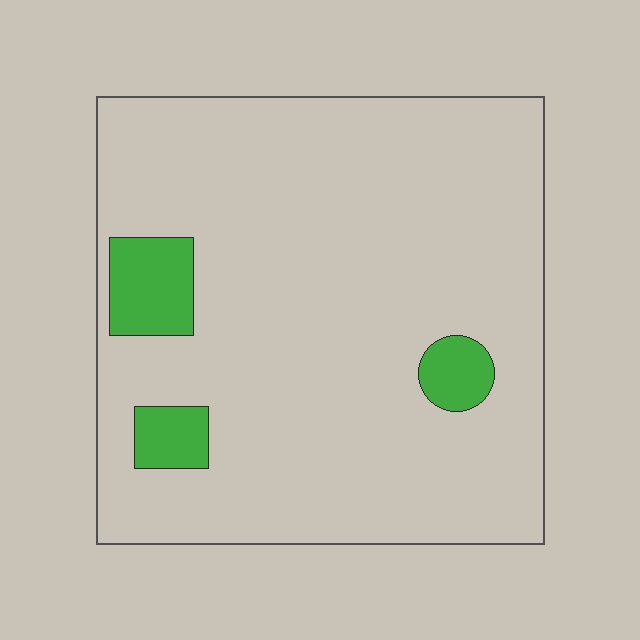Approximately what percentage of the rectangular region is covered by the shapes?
Approximately 10%.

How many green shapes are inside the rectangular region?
3.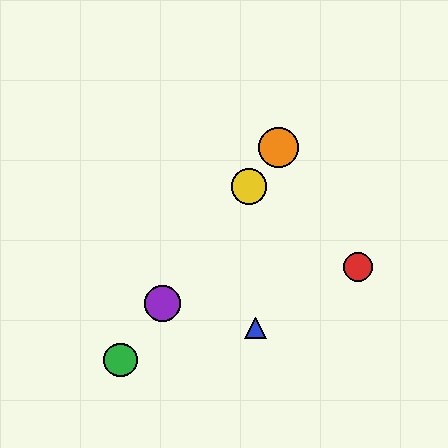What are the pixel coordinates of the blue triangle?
The blue triangle is at (256, 328).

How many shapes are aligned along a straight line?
4 shapes (the green circle, the yellow circle, the purple circle, the orange circle) are aligned along a straight line.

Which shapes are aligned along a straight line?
The green circle, the yellow circle, the purple circle, the orange circle are aligned along a straight line.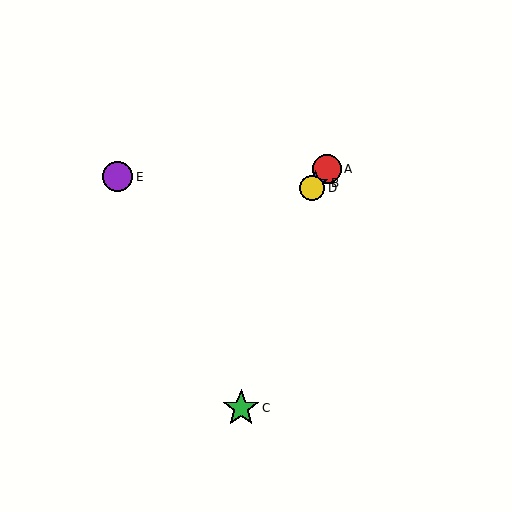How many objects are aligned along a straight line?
3 objects (A, B, D) are aligned along a straight line.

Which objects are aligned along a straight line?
Objects A, B, D are aligned along a straight line.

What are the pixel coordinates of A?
Object A is at (327, 169).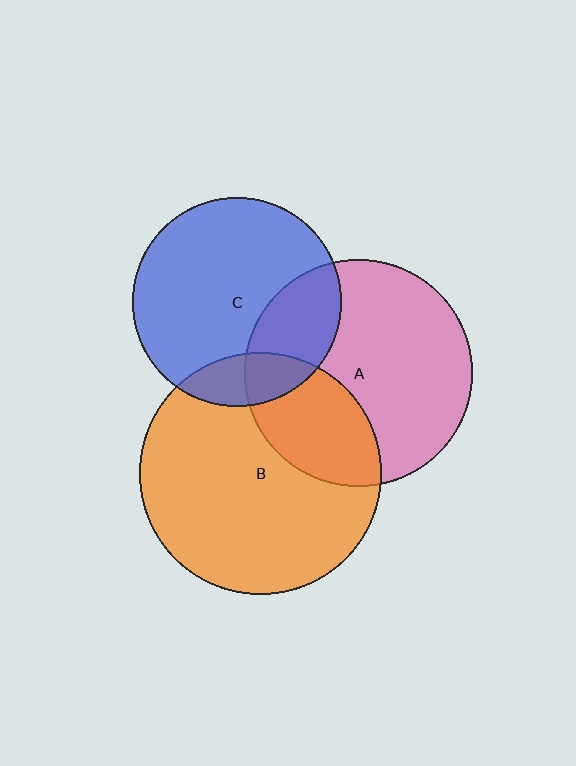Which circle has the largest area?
Circle B (orange).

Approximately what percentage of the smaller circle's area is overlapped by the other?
Approximately 15%.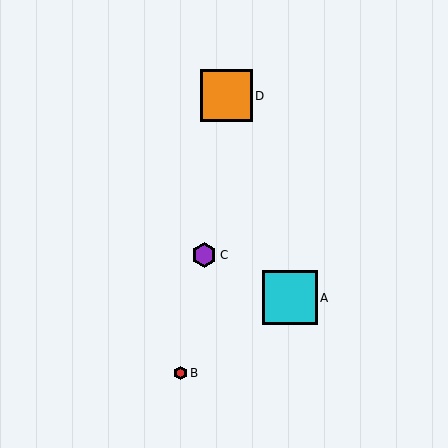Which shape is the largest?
The cyan square (labeled A) is the largest.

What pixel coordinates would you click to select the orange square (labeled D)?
Click at (226, 96) to select the orange square D.